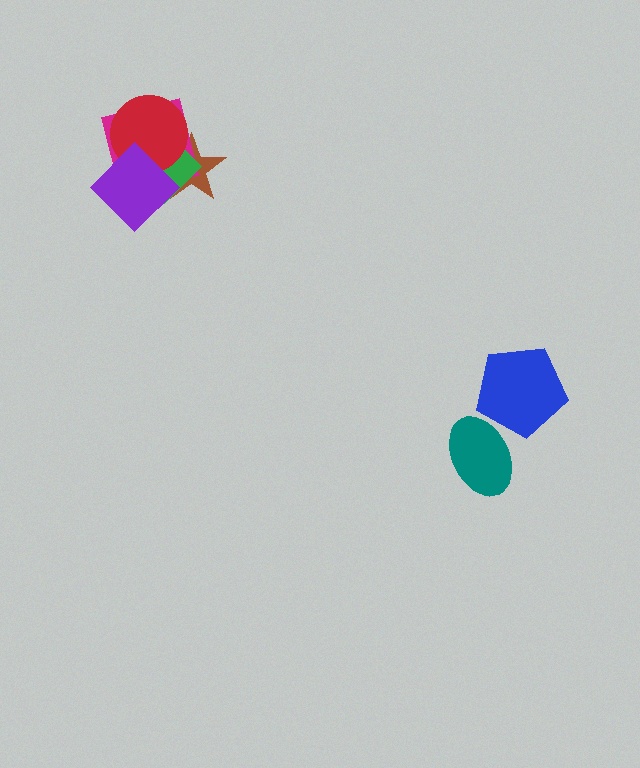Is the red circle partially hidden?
Yes, it is partially covered by another shape.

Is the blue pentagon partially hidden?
Yes, it is partially covered by another shape.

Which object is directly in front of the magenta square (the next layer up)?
The green diamond is directly in front of the magenta square.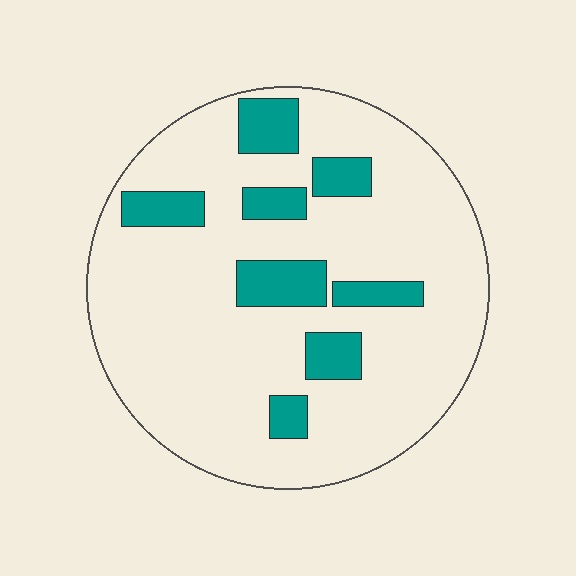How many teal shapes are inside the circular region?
8.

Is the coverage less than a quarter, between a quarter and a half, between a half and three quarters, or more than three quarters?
Less than a quarter.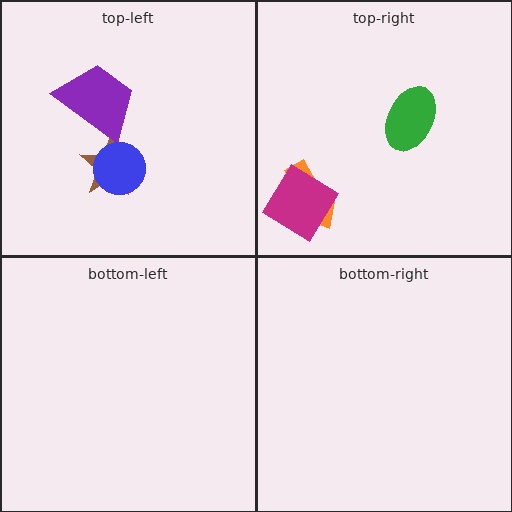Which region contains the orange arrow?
The top-right region.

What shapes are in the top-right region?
The orange arrow, the magenta diamond, the green ellipse.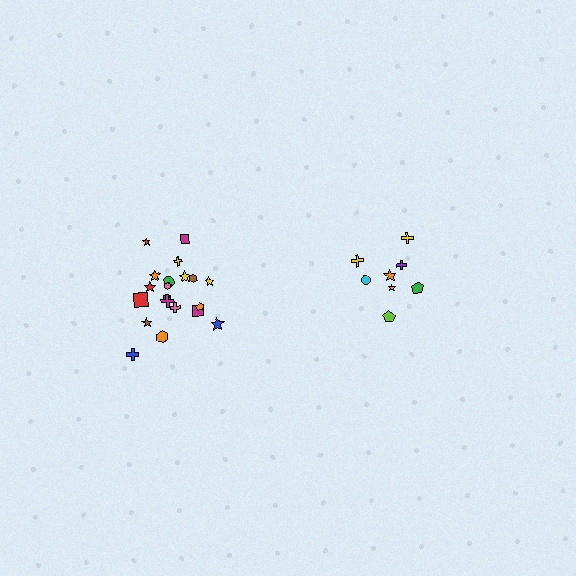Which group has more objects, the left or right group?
The left group.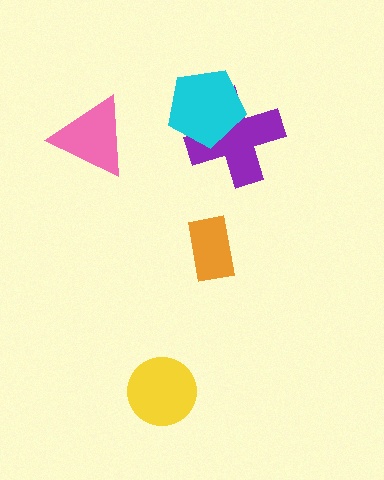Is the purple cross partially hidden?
Yes, it is partially covered by another shape.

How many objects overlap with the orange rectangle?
0 objects overlap with the orange rectangle.